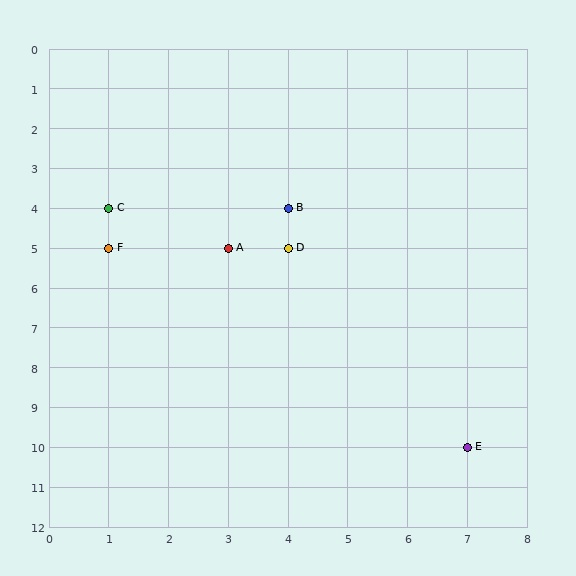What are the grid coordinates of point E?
Point E is at grid coordinates (7, 10).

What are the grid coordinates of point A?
Point A is at grid coordinates (3, 5).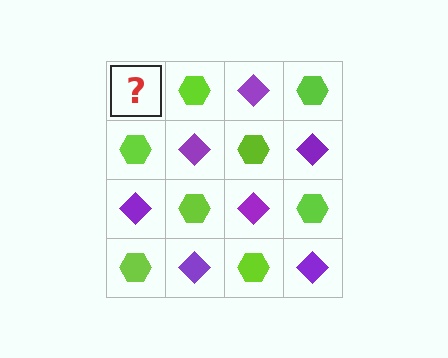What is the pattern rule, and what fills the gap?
The rule is that it alternates purple diamond and lime hexagon in a checkerboard pattern. The gap should be filled with a purple diamond.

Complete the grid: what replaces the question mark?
The question mark should be replaced with a purple diamond.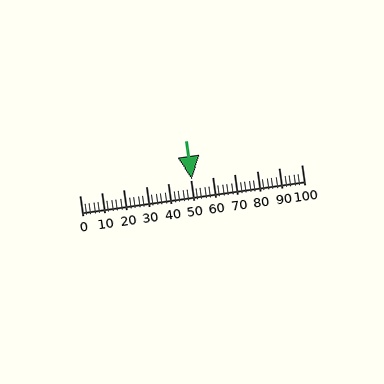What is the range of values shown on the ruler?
The ruler shows values from 0 to 100.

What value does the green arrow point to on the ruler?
The green arrow points to approximately 51.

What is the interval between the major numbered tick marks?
The major tick marks are spaced 10 units apart.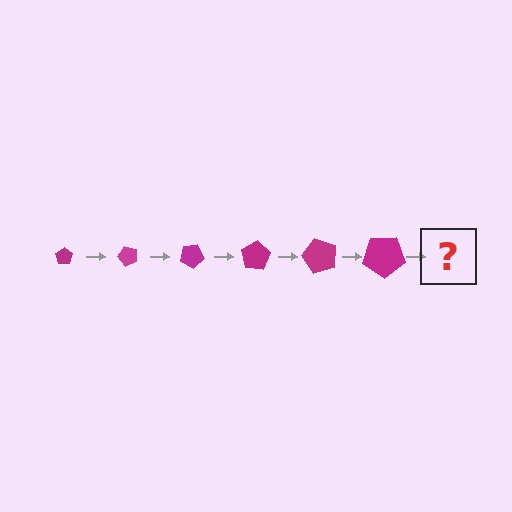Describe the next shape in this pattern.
It should be a pentagon, larger than the previous one and rotated 300 degrees from the start.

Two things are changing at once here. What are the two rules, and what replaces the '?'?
The two rules are that the pentagon grows larger each step and it rotates 50 degrees each step. The '?' should be a pentagon, larger than the previous one and rotated 300 degrees from the start.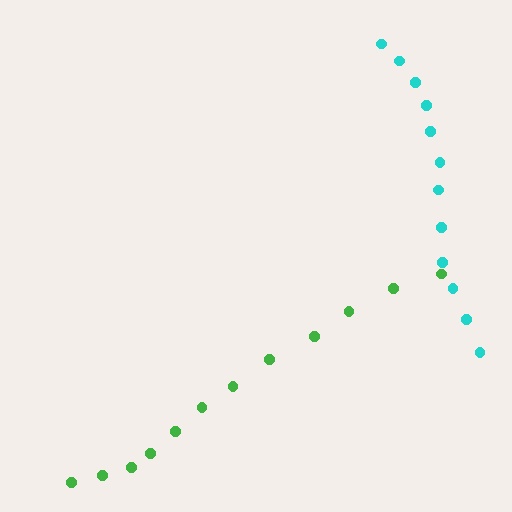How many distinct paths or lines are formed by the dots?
There are 2 distinct paths.